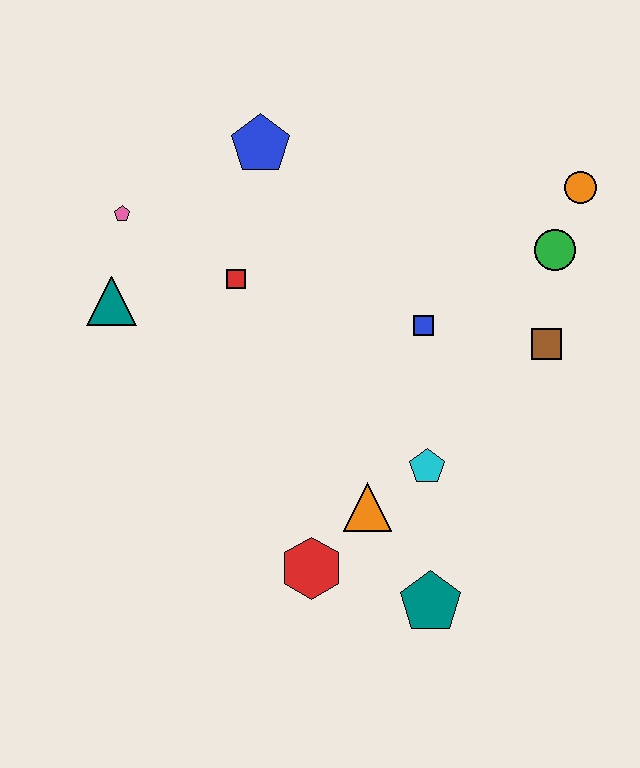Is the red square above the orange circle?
No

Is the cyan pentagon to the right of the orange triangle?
Yes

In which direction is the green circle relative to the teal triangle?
The green circle is to the right of the teal triangle.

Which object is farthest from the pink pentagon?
The teal pentagon is farthest from the pink pentagon.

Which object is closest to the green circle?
The orange circle is closest to the green circle.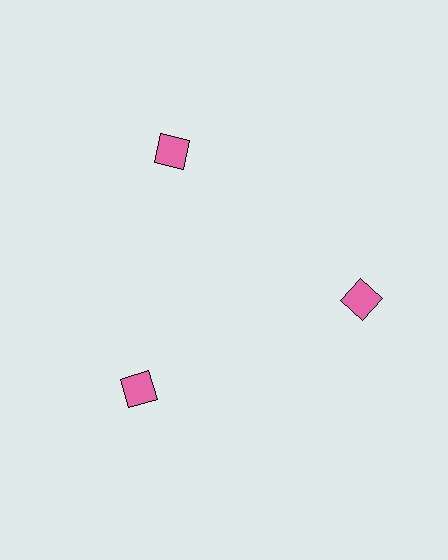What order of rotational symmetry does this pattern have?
This pattern has 3-fold rotational symmetry.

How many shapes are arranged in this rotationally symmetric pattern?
There are 3 shapes, arranged in 3 groups of 1.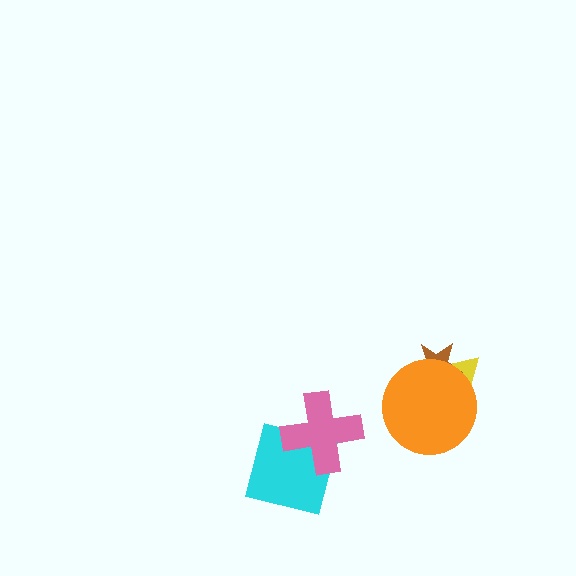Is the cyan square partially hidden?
Yes, it is partially covered by another shape.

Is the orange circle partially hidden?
No, no other shape covers it.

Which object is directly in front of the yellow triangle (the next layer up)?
The brown star is directly in front of the yellow triangle.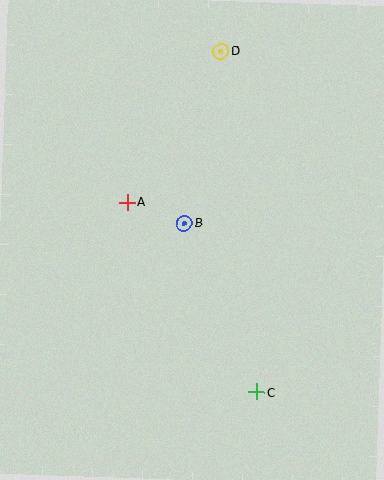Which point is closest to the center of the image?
Point B at (184, 223) is closest to the center.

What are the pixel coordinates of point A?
Point A is at (128, 202).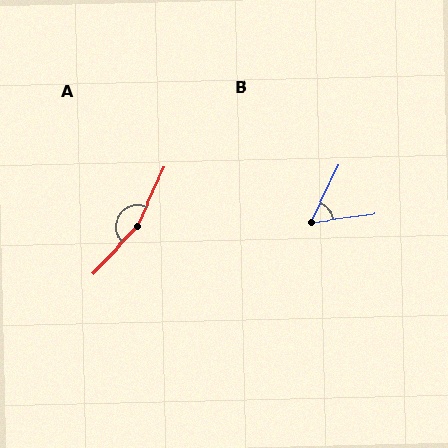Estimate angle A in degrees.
Approximately 160 degrees.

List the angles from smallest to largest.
B (57°), A (160°).